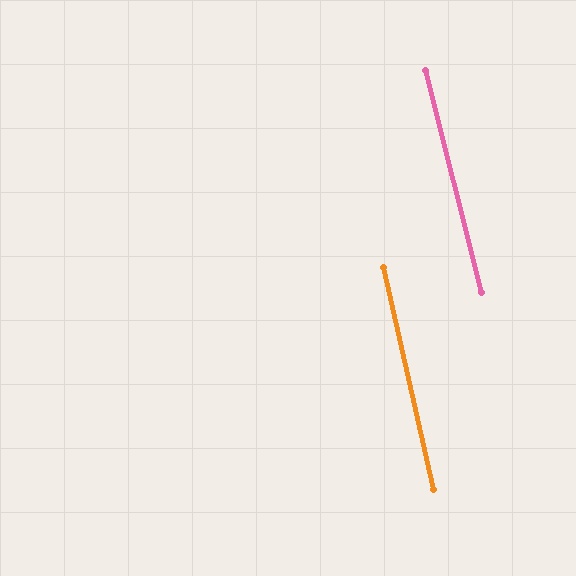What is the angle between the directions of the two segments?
Approximately 2 degrees.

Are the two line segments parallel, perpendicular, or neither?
Parallel — their directions differ by only 1.6°.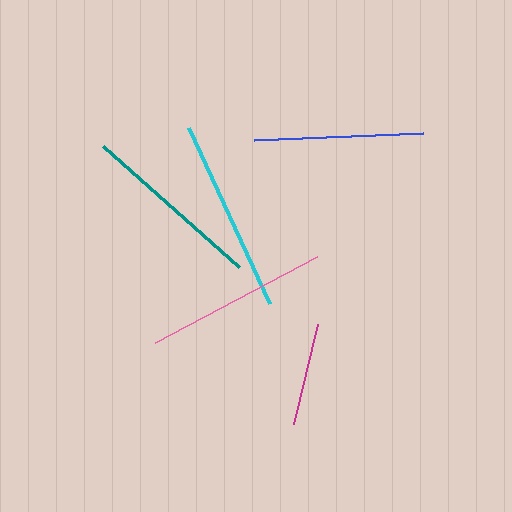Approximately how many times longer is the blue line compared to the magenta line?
The blue line is approximately 1.7 times the length of the magenta line.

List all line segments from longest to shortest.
From longest to shortest: cyan, pink, teal, blue, magenta.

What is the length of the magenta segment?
The magenta segment is approximately 103 pixels long.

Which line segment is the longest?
The cyan line is the longest at approximately 195 pixels.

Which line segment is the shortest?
The magenta line is the shortest at approximately 103 pixels.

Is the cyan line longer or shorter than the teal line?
The cyan line is longer than the teal line.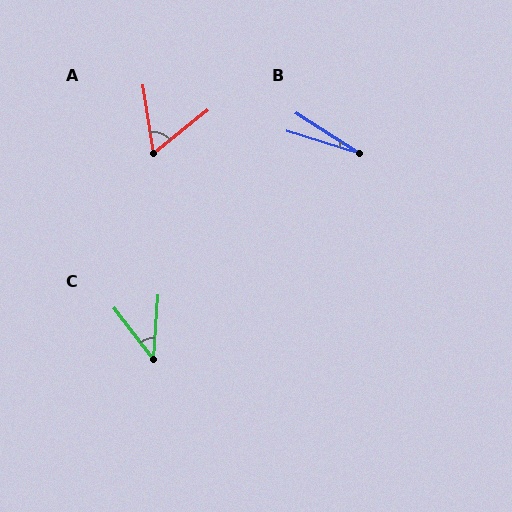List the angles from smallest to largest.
B (15°), C (41°), A (60°).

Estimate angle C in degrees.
Approximately 41 degrees.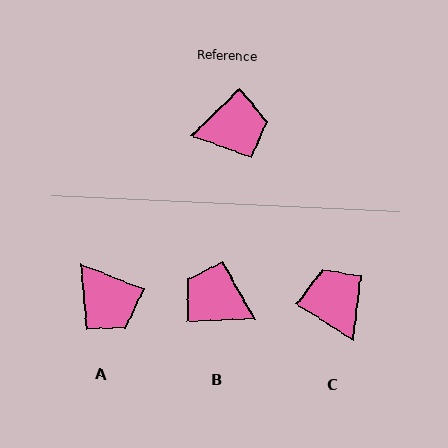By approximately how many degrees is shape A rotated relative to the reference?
Approximately 65 degrees clockwise.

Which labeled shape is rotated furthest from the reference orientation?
B, about 139 degrees away.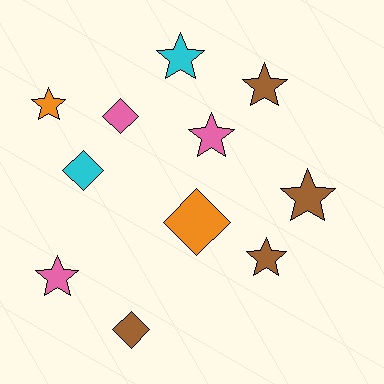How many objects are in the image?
There are 11 objects.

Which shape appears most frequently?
Star, with 7 objects.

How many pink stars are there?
There are 2 pink stars.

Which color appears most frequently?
Brown, with 4 objects.